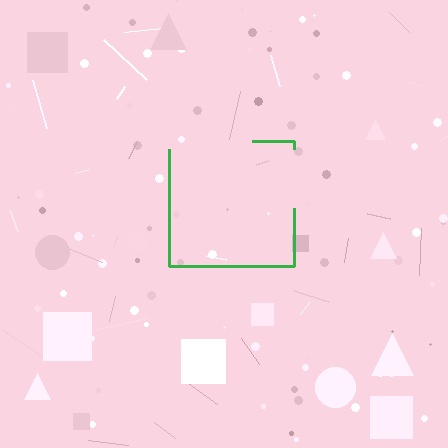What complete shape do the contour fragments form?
The contour fragments form a square.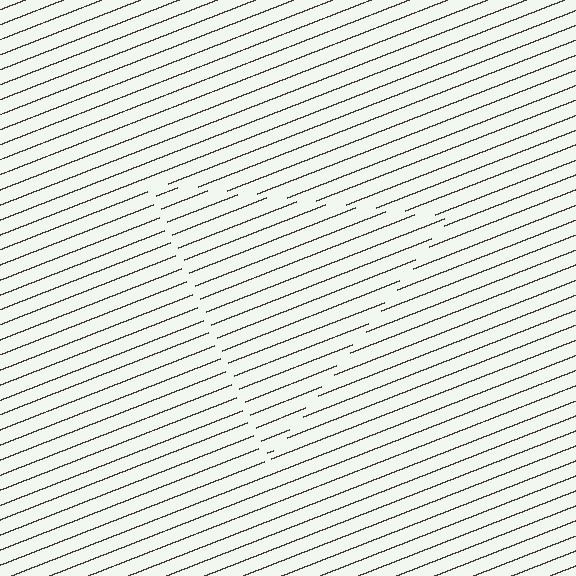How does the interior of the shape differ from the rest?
The interior of the shape contains the same grating, shifted by half a period — the contour is defined by the phase discontinuity where line-ends from the inner and outer gratings abut.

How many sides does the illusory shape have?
3 sides — the line-ends trace a triangle.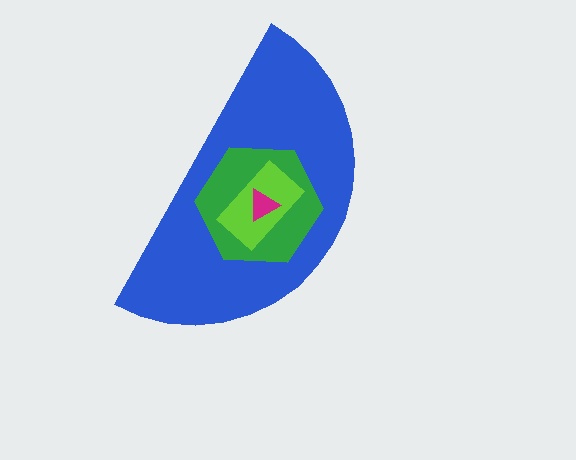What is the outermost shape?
The blue semicircle.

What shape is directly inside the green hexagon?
The lime rectangle.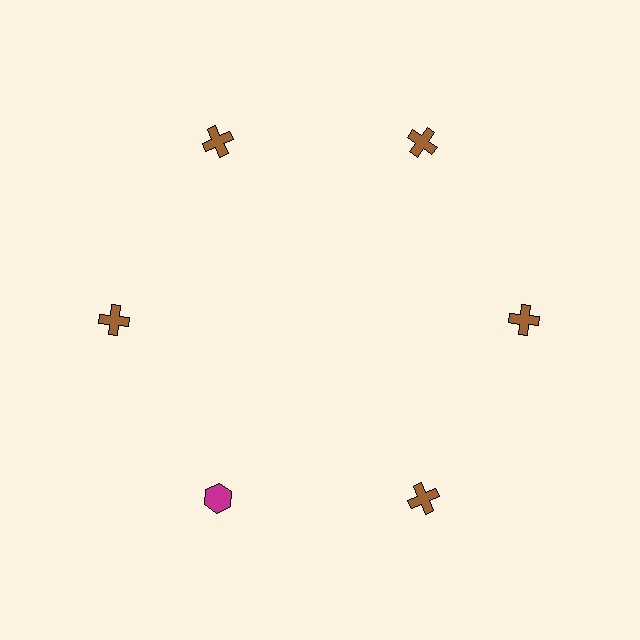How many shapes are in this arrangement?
There are 6 shapes arranged in a ring pattern.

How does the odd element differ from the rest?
It differs in both color (magenta instead of brown) and shape (hexagon instead of cross).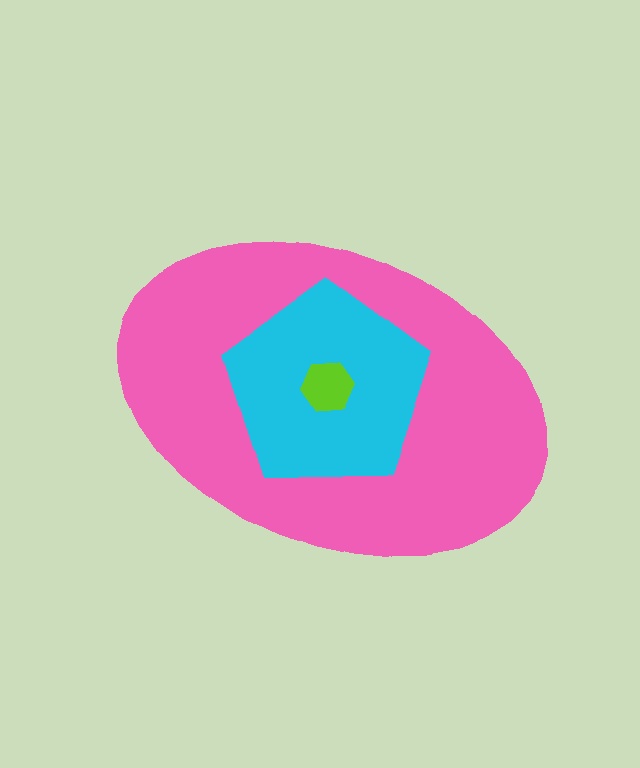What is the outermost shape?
The pink ellipse.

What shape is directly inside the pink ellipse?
The cyan pentagon.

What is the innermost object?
The lime hexagon.